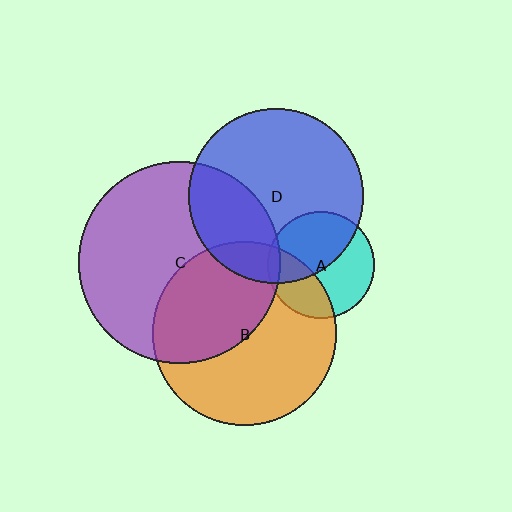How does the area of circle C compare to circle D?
Approximately 1.3 times.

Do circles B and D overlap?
Yes.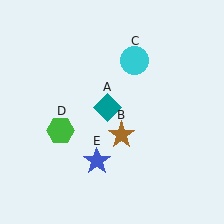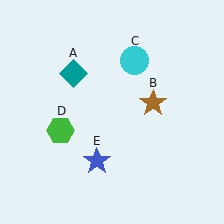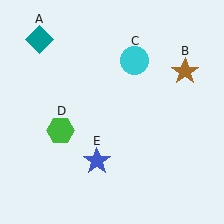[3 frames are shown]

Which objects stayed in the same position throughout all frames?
Cyan circle (object C) and green hexagon (object D) and blue star (object E) remained stationary.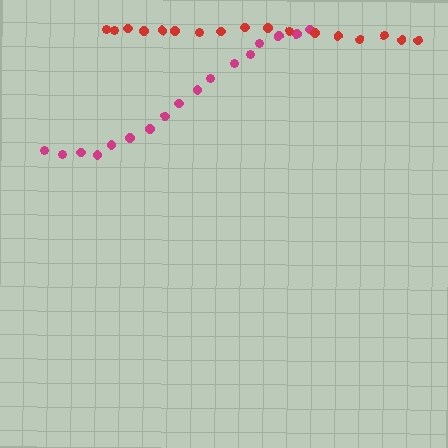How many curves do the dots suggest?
There are 2 distinct paths.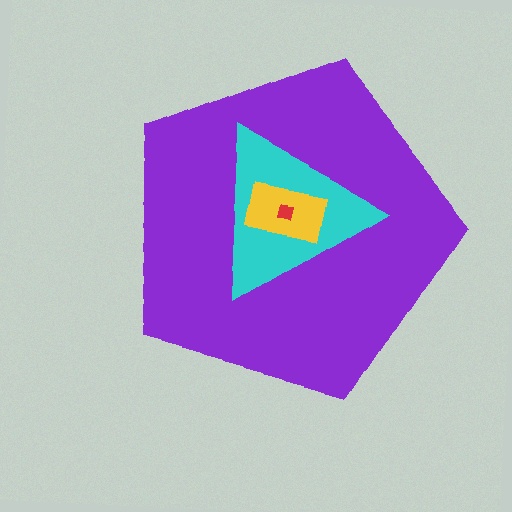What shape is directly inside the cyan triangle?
The yellow rectangle.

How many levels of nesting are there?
4.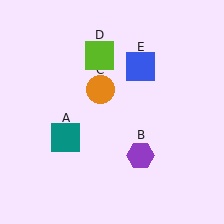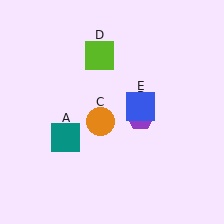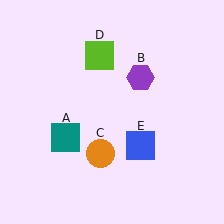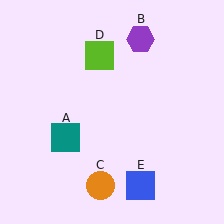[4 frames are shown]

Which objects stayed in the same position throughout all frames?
Teal square (object A) and lime square (object D) remained stationary.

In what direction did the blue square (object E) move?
The blue square (object E) moved down.